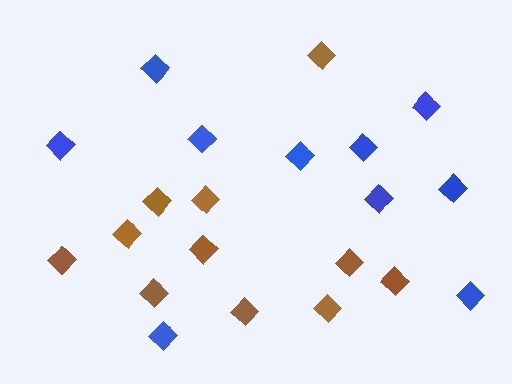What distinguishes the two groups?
There are 2 groups: one group of brown diamonds (11) and one group of blue diamonds (10).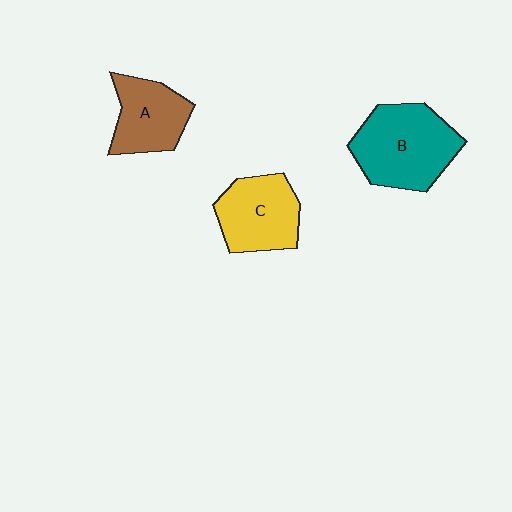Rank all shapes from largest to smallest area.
From largest to smallest: B (teal), C (yellow), A (brown).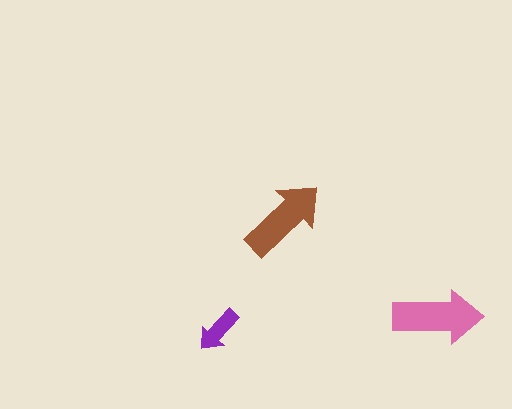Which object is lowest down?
The purple arrow is bottommost.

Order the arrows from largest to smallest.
the pink one, the brown one, the purple one.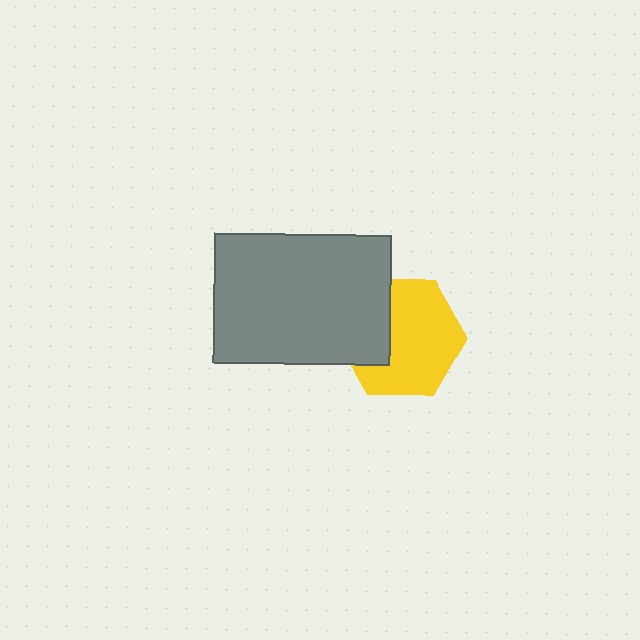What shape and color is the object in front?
The object in front is a gray rectangle.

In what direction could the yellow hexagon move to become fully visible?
The yellow hexagon could move right. That would shift it out from behind the gray rectangle entirely.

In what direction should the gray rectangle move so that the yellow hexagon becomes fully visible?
The gray rectangle should move left. That is the shortest direction to clear the overlap and leave the yellow hexagon fully visible.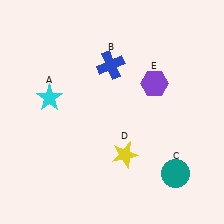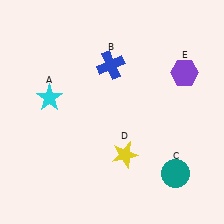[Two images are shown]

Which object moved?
The purple hexagon (E) moved right.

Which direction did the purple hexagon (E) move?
The purple hexagon (E) moved right.